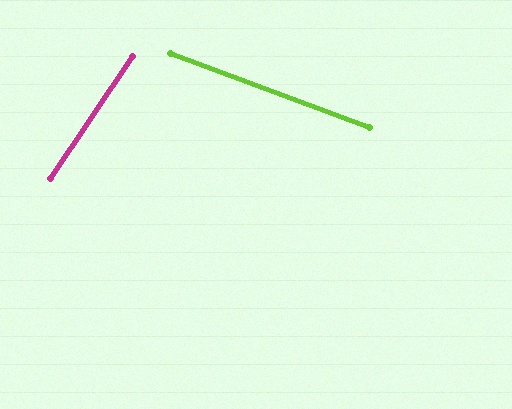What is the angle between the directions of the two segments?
Approximately 76 degrees.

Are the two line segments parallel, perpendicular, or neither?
Neither parallel nor perpendicular — they differ by about 76°.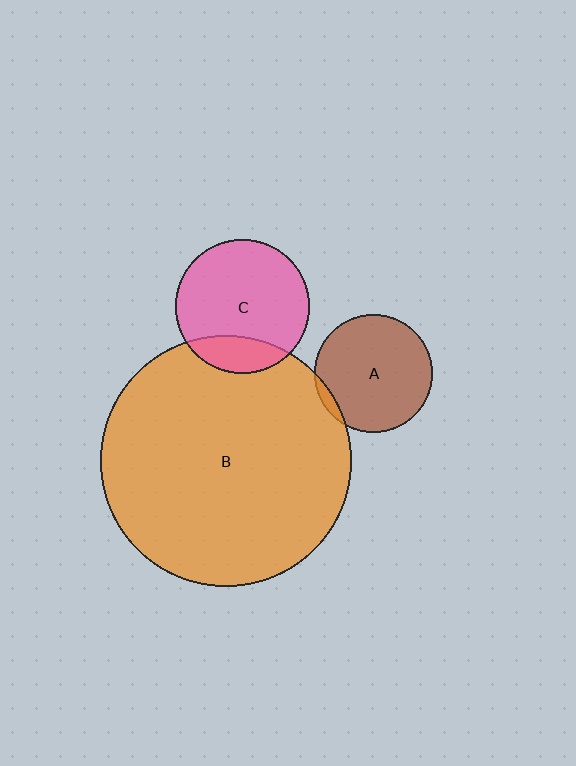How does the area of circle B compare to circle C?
Approximately 3.5 times.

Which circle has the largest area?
Circle B (orange).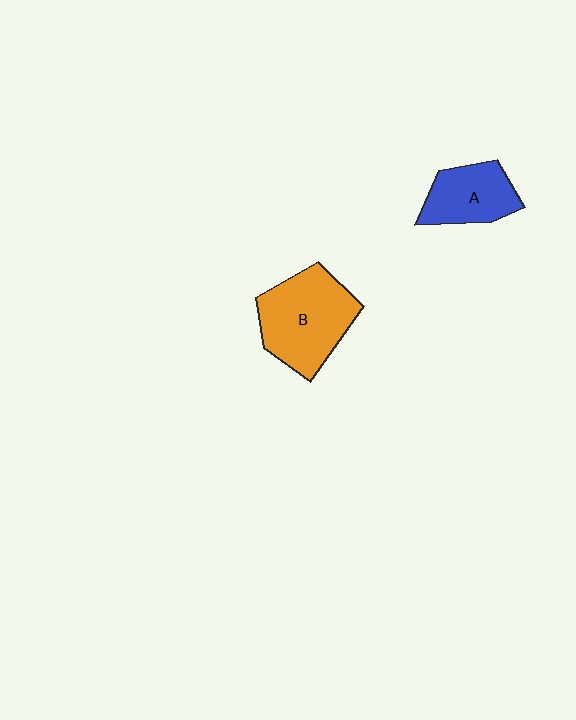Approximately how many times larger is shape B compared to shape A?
Approximately 1.6 times.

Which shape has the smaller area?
Shape A (blue).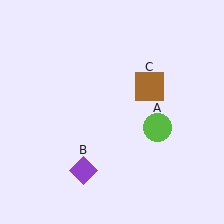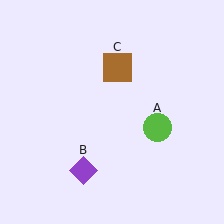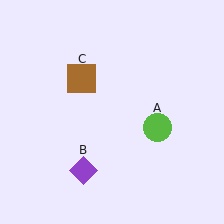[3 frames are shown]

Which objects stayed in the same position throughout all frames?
Lime circle (object A) and purple diamond (object B) remained stationary.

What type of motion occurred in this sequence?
The brown square (object C) rotated counterclockwise around the center of the scene.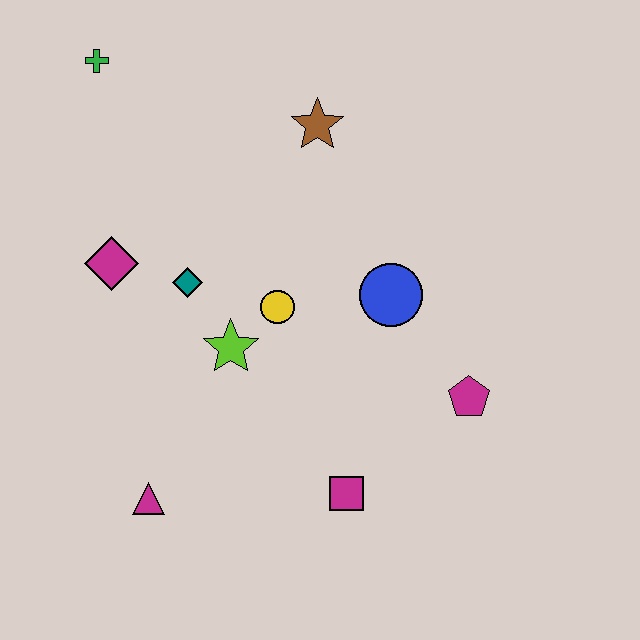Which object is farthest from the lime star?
The green cross is farthest from the lime star.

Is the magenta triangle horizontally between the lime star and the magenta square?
No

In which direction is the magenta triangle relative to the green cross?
The magenta triangle is below the green cross.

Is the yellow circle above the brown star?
No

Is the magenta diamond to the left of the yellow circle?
Yes